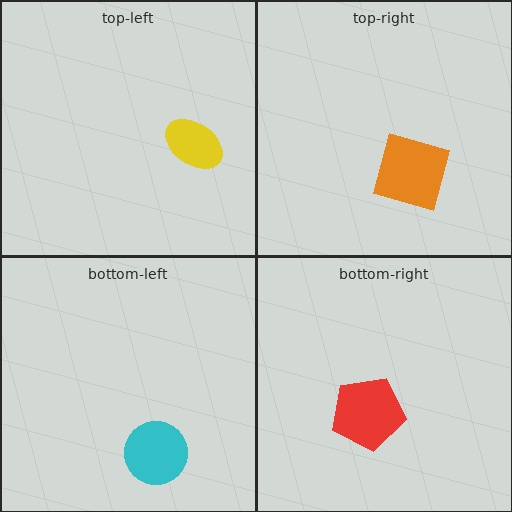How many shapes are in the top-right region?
1.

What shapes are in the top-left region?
The yellow ellipse.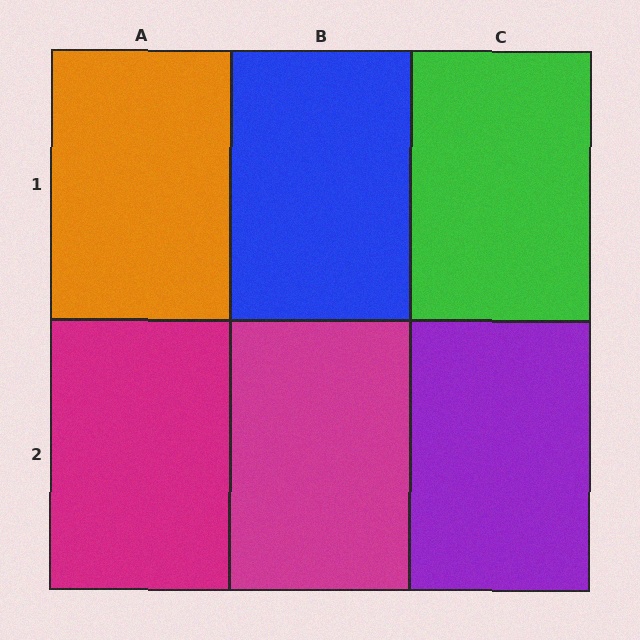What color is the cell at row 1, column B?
Blue.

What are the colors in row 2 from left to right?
Magenta, magenta, purple.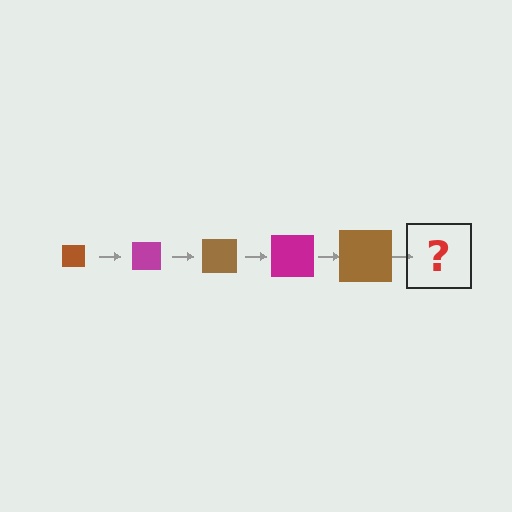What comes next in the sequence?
The next element should be a magenta square, larger than the previous one.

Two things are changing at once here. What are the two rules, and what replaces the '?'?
The two rules are that the square grows larger each step and the color cycles through brown and magenta. The '?' should be a magenta square, larger than the previous one.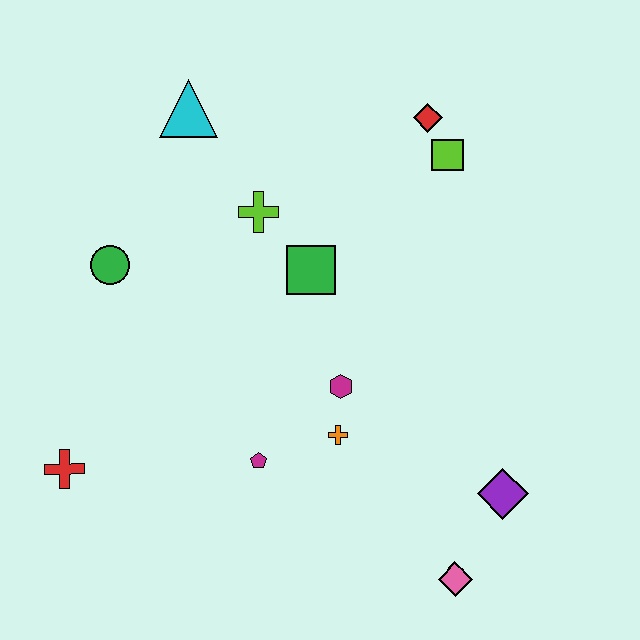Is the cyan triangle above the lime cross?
Yes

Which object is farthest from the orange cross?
The cyan triangle is farthest from the orange cross.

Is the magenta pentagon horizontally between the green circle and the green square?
Yes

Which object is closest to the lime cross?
The green square is closest to the lime cross.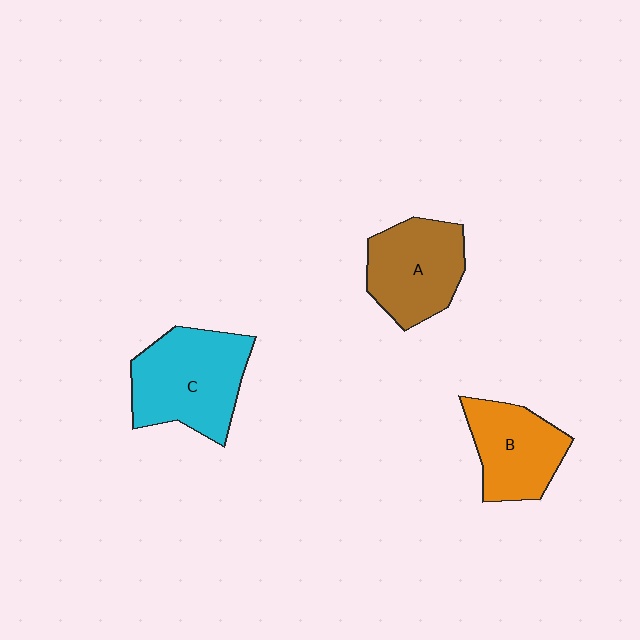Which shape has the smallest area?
Shape B (orange).